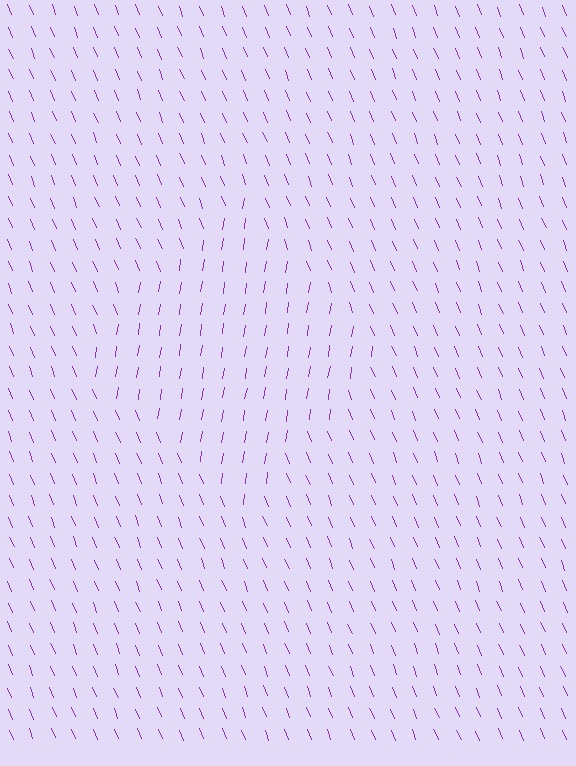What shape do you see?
I see a diamond.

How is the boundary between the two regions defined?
The boundary is defined purely by a change in line orientation (approximately 31 degrees difference). All lines are the same color and thickness.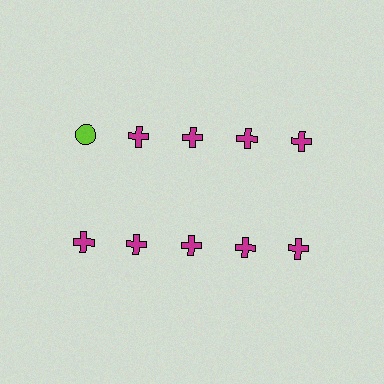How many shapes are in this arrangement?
There are 10 shapes arranged in a grid pattern.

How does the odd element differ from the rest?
It differs in both color (lime instead of magenta) and shape (circle instead of cross).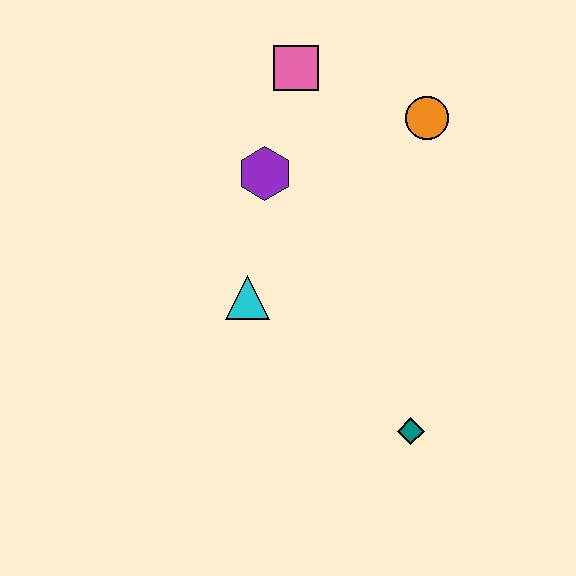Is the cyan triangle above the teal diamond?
Yes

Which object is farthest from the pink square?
The teal diamond is farthest from the pink square.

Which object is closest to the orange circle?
The pink square is closest to the orange circle.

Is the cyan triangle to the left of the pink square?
Yes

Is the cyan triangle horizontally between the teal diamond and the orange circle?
No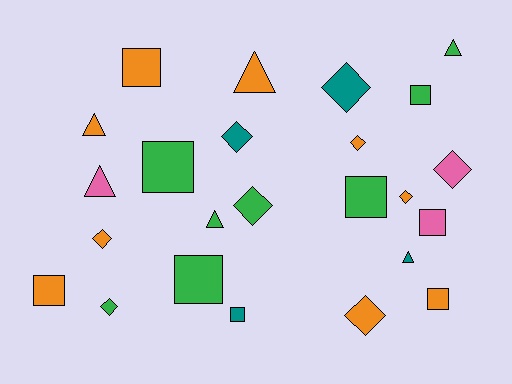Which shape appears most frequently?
Square, with 9 objects.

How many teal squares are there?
There is 1 teal square.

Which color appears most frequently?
Orange, with 9 objects.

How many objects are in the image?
There are 24 objects.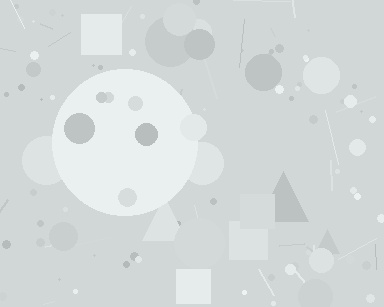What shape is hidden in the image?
A circle is hidden in the image.